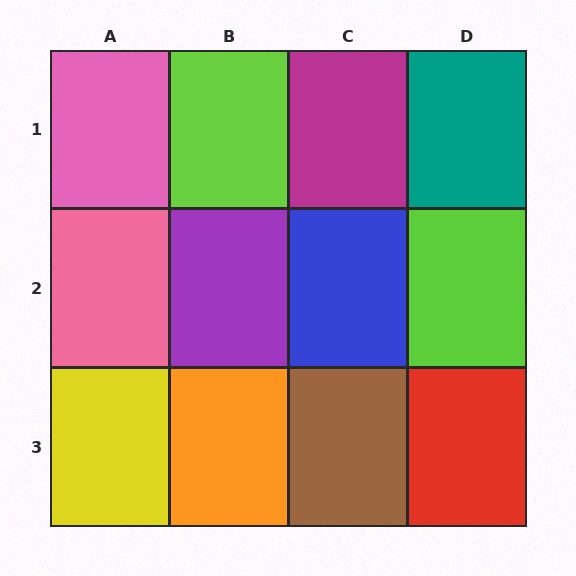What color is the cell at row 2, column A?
Pink.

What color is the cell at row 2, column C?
Blue.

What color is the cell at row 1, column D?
Teal.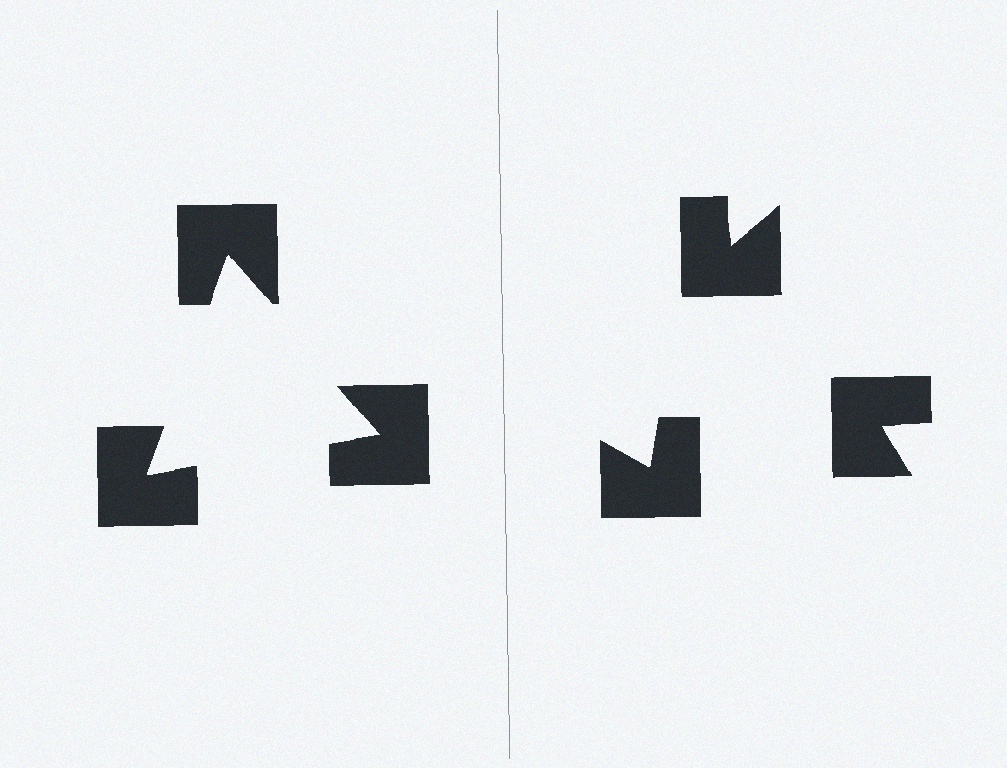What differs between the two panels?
The notched squares are positioned identically on both sides; only the wedge orientations differ. On the left they align to a triangle; on the right they are misaligned.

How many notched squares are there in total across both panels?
6 — 3 on each side.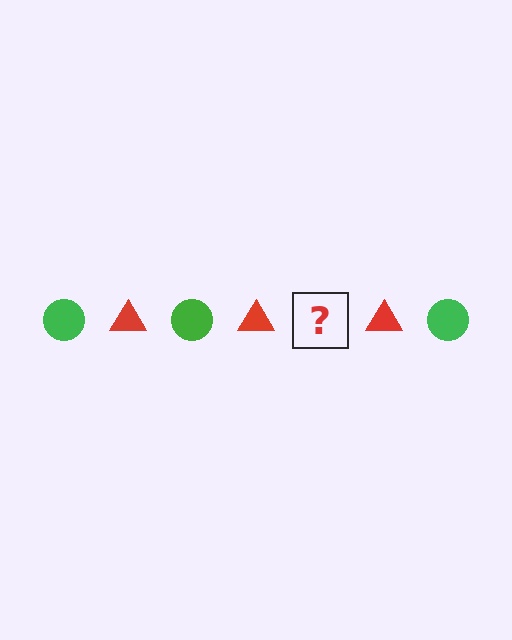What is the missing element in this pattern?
The missing element is a green circle.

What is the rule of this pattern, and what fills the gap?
The rule is that the pattern alternates between green circle and red triangle. The gap should be filled with a green circle.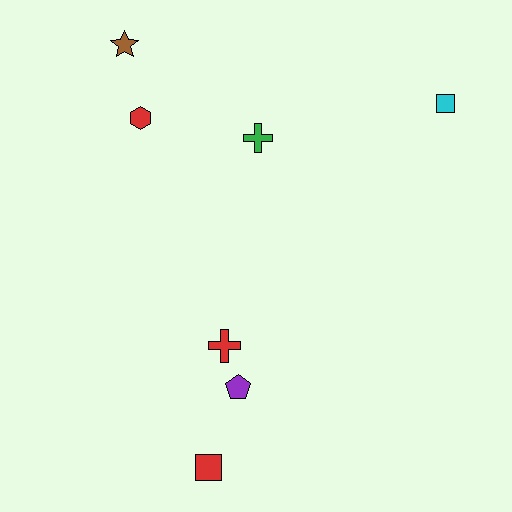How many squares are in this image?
There are 2 squares.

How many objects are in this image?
There are 7 objects.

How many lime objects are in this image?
There are no lime objects.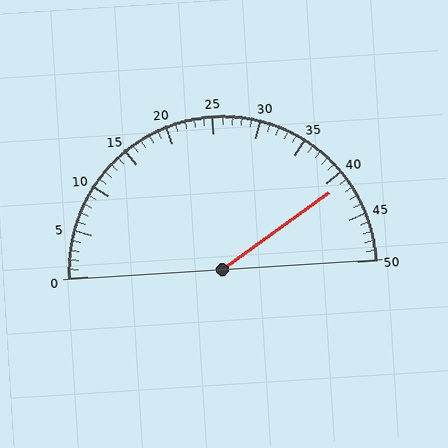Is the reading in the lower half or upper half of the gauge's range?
The reading is in the upper half of the range (0 to 50).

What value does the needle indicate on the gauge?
The needle indicates approximately 41.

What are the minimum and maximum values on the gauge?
The gauge ranges from 0 to 50.